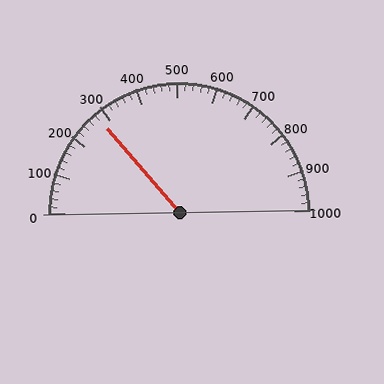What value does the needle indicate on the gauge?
The needle indicates approximately 280.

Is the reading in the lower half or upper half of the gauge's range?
The reading is in the lower half of the range (0 to 1000).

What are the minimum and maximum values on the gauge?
The gauge ranges from 0 to 1000.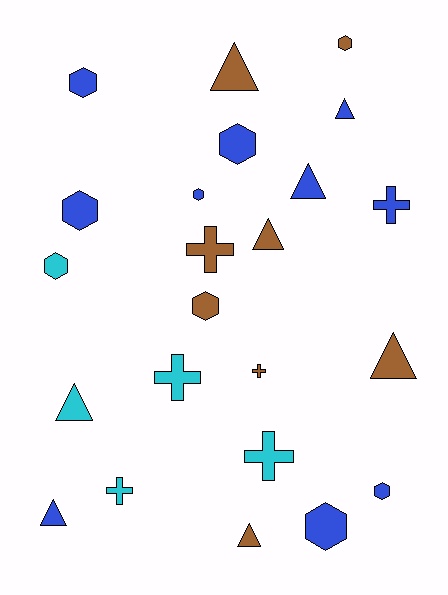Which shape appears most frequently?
Hexagon, with 9 objects.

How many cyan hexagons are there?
There is 1 cyan hexagon.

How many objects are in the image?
There are 23 objects.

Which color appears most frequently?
Blue, with 10 objects.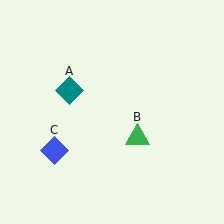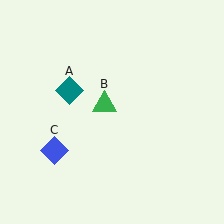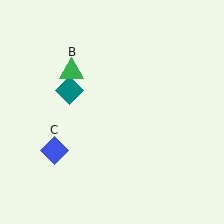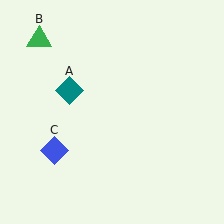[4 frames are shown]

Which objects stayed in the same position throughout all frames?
Teal diamond (object A) and blue diamond (object C) remained stationary.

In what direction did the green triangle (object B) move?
The green triangle (object B) moved up and to the left.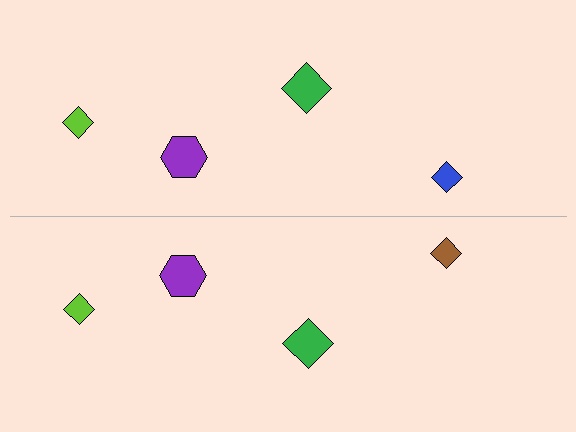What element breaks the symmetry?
The brown diamond on the bottom side breaks the symmetry — its mirror counterpart is blue.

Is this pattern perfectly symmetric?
No, the pattern is not perfectly symmetric. The brown diamond on the bottom side breaks the symmetry — its mirror counterpart is blue.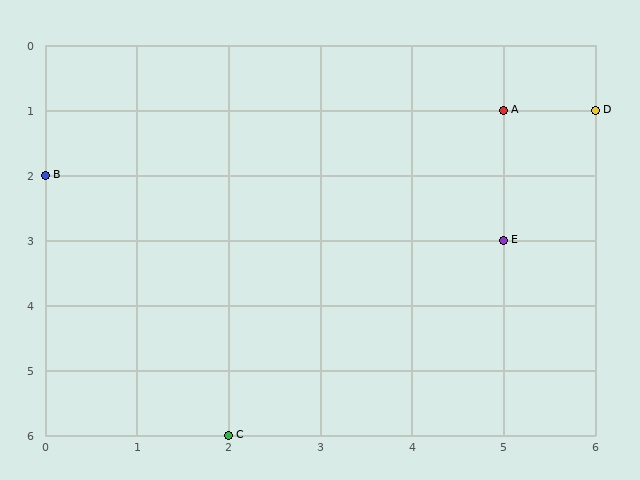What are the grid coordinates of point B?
Point B is at grid coordinates (0, 2).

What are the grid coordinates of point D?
Point D is at grid coordinates (6, 1).